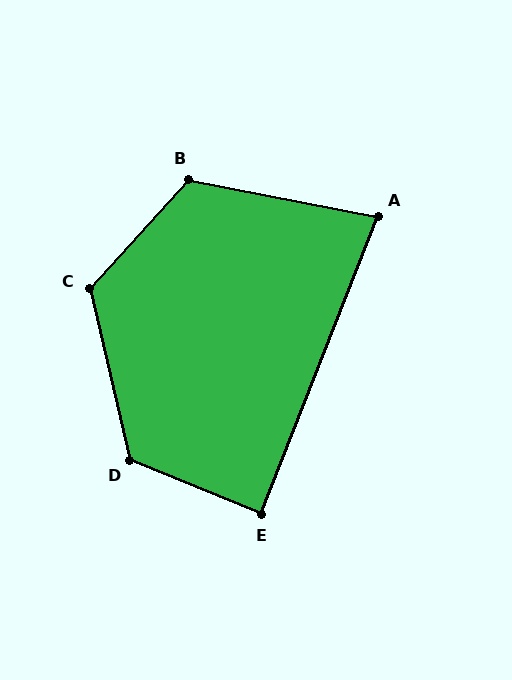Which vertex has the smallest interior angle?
A, at approximately 80 degrees.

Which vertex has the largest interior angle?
D, at approximately 125 degrees.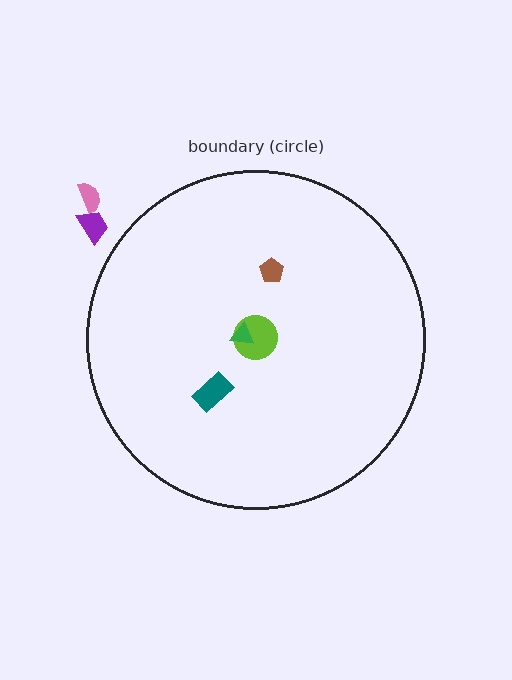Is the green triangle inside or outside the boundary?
Inside.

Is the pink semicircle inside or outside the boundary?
Outside.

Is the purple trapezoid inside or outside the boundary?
Outside.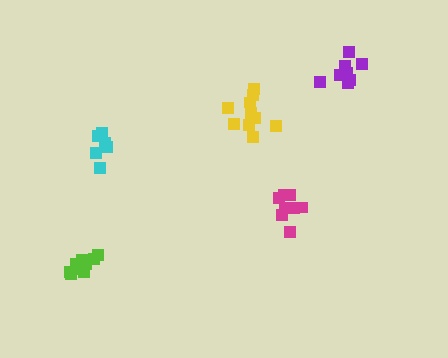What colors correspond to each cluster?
The clusters are colored: yellow, magenta, cyan, purple, lime.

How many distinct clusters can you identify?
There are 5 distinct clusters.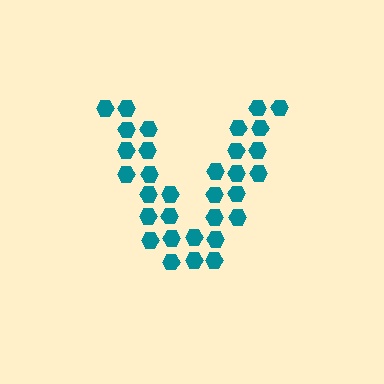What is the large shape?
The large shape is the letter V.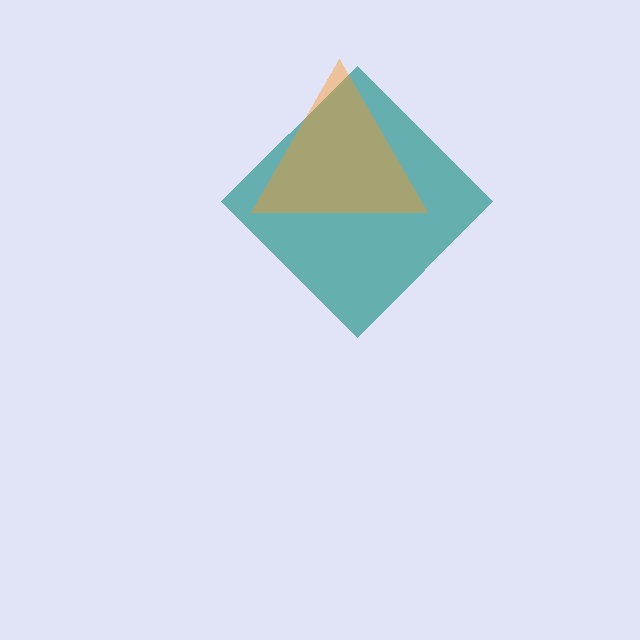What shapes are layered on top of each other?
The layered shapes are: a teal diamond, an orange triangle.